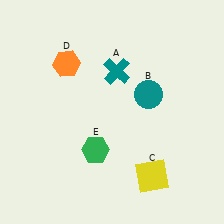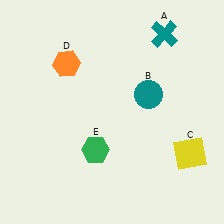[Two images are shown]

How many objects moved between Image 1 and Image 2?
2 objects moved between the two images.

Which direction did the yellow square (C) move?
The yellow square (C) moved right.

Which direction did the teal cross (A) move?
The teal cross (A) moved right.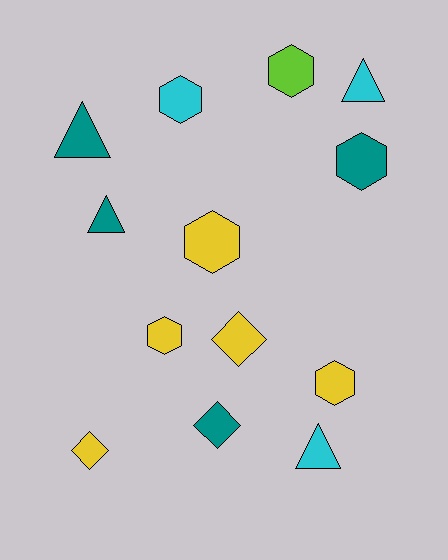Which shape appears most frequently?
Hexagon, with 6 objects.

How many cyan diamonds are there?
There are no cyan diamonds.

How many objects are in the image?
There are 13 objects.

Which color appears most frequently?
Yellow, with 5 objects.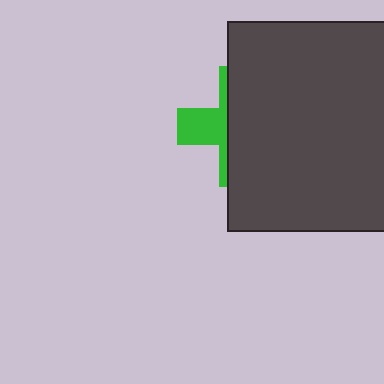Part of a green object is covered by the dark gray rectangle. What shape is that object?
It is a cross.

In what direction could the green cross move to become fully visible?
The green cross could move left. That would shift it out from behind the dark gray rectangle entirely.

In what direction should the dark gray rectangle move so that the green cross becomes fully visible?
The dark gray rectangle should move right. That is the shortest direction to clear the overlap and leave the green cross fully visible.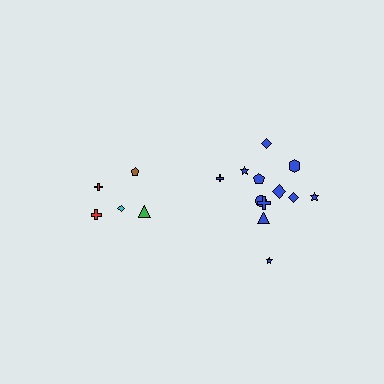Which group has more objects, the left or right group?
The right group.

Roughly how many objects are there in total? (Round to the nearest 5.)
Roughly 15 objects in total.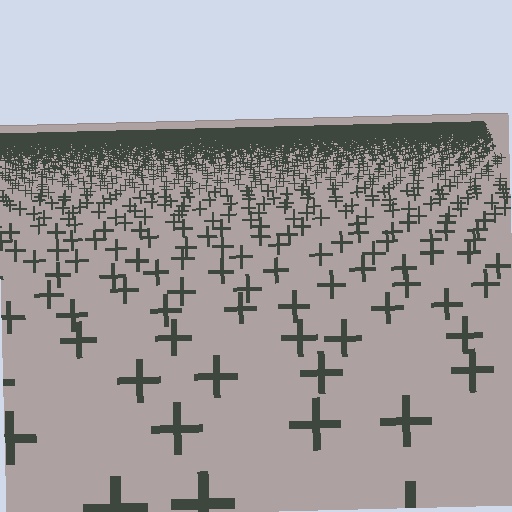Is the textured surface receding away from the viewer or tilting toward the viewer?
The surface is receding away from the viewer. Texture elements get smaller and denser toward the top.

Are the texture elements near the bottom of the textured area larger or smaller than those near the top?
Larger. Near the bottom, elements are closer to the viewer and appear at a bigger on-screen size.